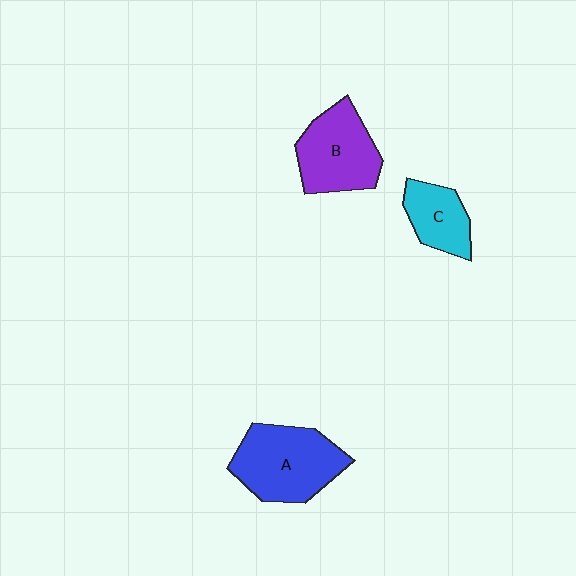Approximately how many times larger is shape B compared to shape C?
Approximately 1.6 times.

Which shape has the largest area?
Shape A (blue).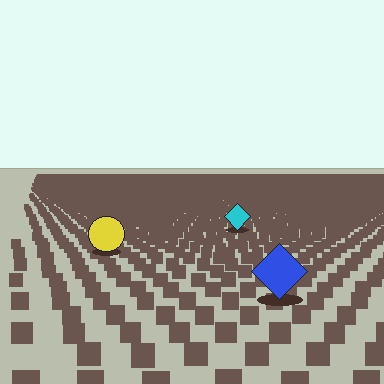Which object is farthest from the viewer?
The cyan diamond is farthest from the viewer. It appears smaller and the ground texture around it is denser.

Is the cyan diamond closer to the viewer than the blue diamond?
No. The blue diamond is closer — you can tell from the texture gradient: the ground texture is coarser near it.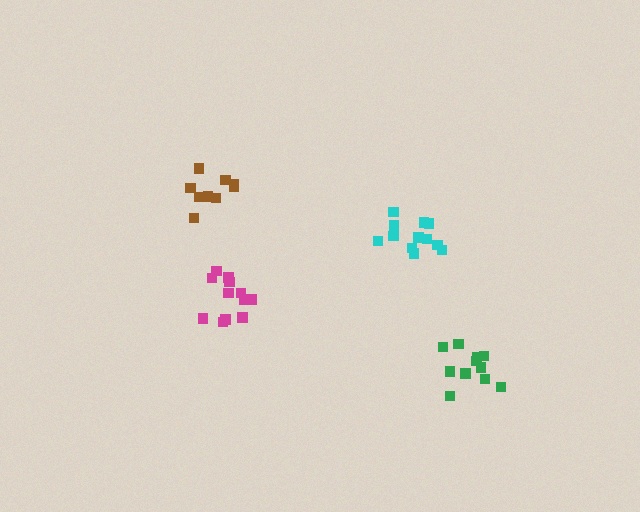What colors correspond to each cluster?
The clusters are colored: magenta, cyan, brown, green.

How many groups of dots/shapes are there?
There are 4 groups.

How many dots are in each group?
Group 1: 12 dots, Group 2: 12 dots, Group 3: 9 dots, Group 4: 11 dots (44 total).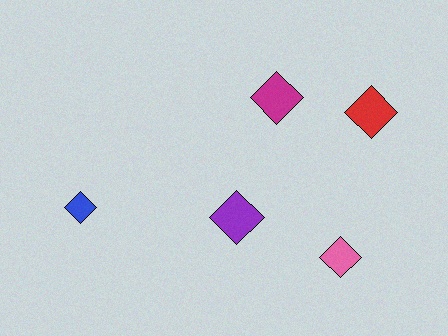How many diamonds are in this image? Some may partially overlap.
There are 5 diamonds.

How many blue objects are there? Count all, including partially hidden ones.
There is 1 blue object.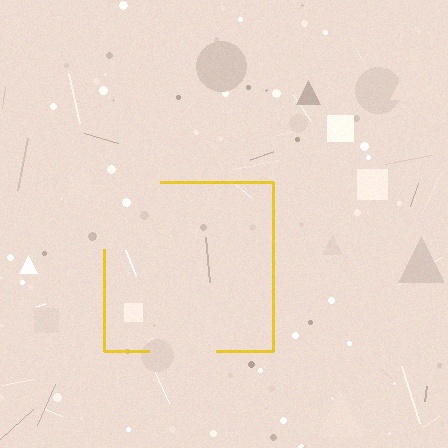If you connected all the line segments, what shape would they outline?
They would outline a square.